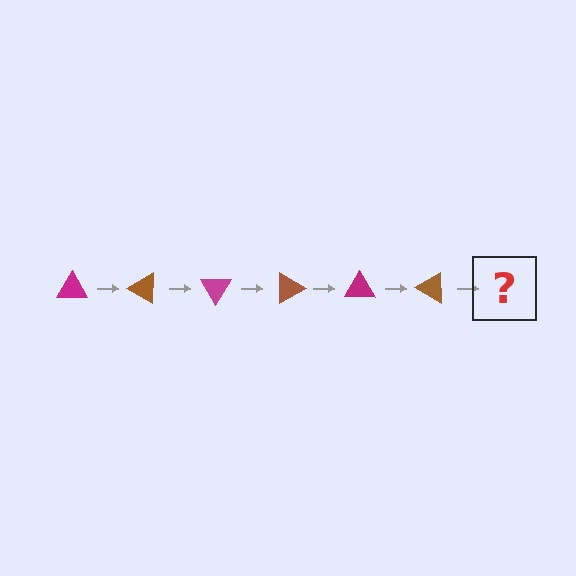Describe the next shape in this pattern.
It should be a magenta triangle, rotated 180 degrees from the start.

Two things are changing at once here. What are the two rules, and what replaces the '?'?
The two rules are that it rotates 30 degrees each step and the color cycles through magenta and brown. The '?' should be a magenta triangle, rotated 180 degrees from the start.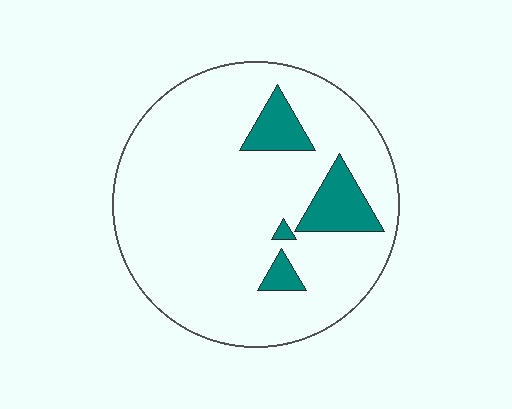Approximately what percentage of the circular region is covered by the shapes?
Approximately 10%.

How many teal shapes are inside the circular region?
4.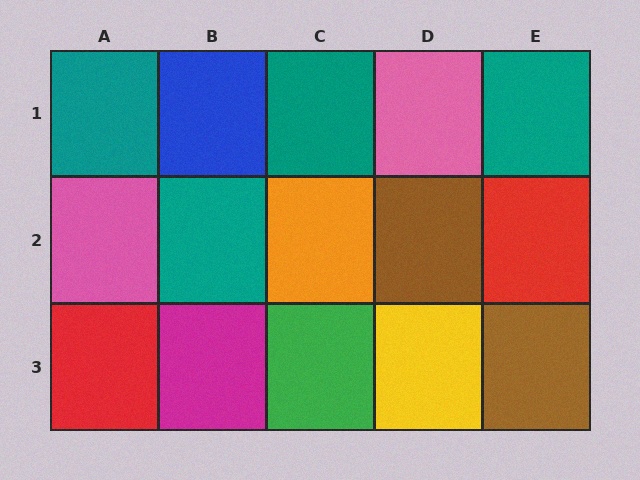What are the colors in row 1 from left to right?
Teal, blue, teal, pink, teal.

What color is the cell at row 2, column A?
Pink.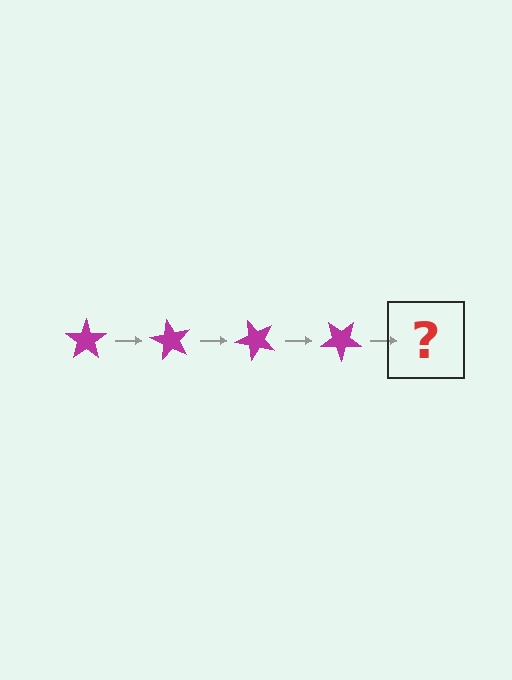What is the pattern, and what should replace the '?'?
The pattern is that the star rotates 60 degrees each step. The '?' should be a magenta star rotated 240 degrees.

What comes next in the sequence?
The next element should be a magenta star rotated 240 degrees.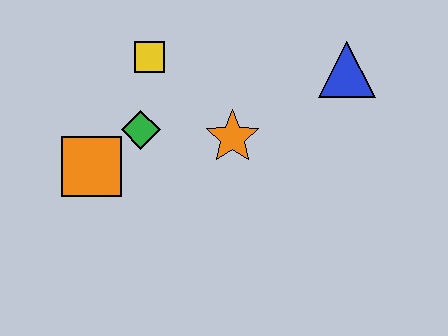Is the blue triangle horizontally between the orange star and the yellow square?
No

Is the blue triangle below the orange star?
No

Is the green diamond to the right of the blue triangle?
No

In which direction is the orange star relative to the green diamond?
The orange star is to the right of the green diamond.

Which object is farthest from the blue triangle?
The orange square is farthest from the blue triangle.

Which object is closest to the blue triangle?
The orange star is closest to the blue triangle.